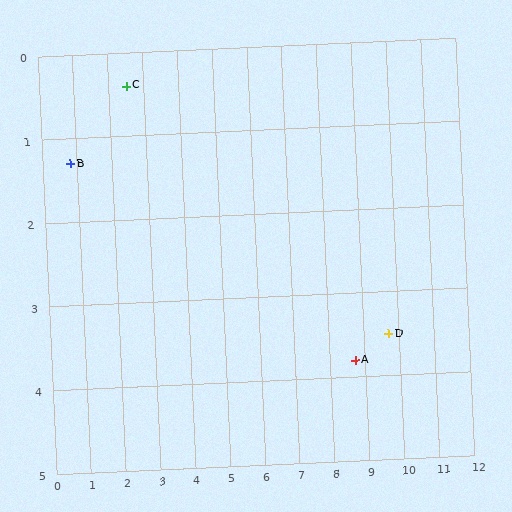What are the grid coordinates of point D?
Point D is at approximately (9.7, 3.5).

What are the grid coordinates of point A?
Point A is at approximately (8.7, 3.8).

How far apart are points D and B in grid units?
Points D and B are about 9.2 grid units apart.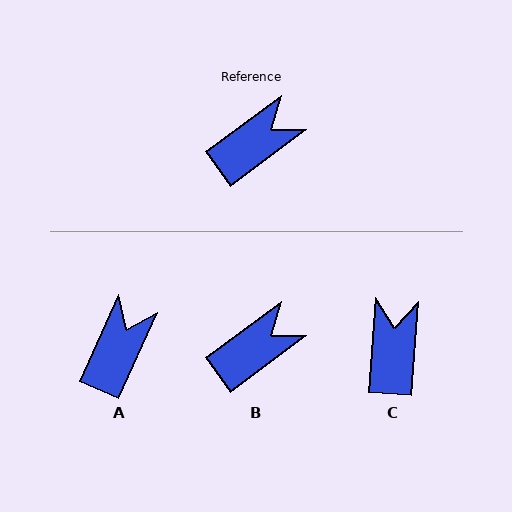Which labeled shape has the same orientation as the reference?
B.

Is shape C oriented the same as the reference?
No, it is off by about 49 degrees.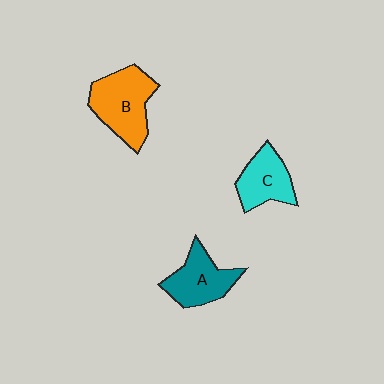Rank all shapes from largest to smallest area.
From largest to smallest: B (orange), A (teal), C (cyan).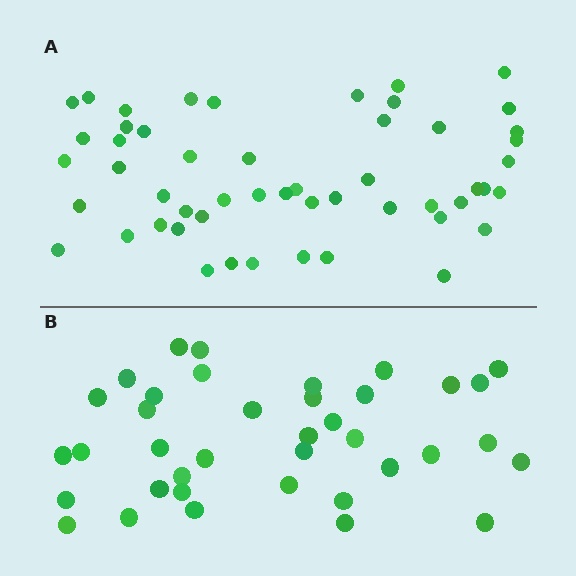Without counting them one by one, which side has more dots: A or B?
Region A (the top region) has more dots.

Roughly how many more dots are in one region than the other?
Region A has approximately 15 more dots than region B.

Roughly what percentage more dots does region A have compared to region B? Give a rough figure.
About 35% more.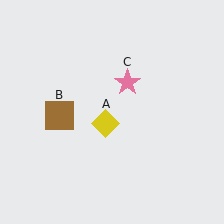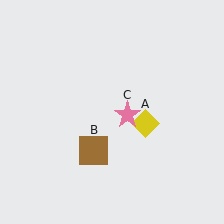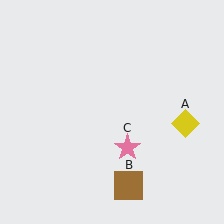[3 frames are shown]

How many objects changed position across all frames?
3 objects changed position: yellow diamond (object A), brown square (object B), pink star (object C).